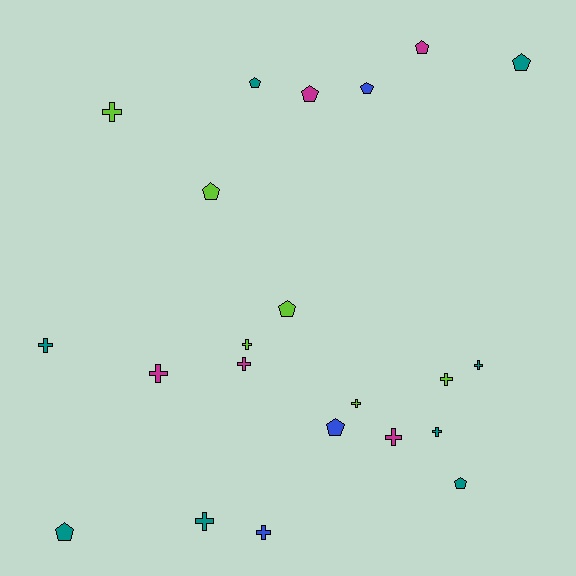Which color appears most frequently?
Teal, with 8 objects.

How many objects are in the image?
There are 22 objects.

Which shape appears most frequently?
Cross, with 12 objects.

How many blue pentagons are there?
There are 2 blue pentagons.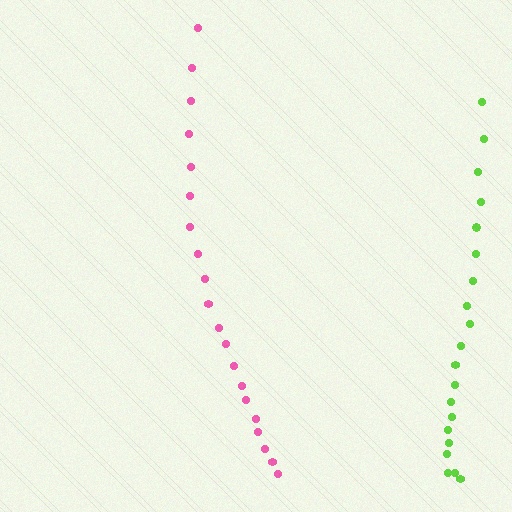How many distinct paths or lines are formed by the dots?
There are 2 distinct paths.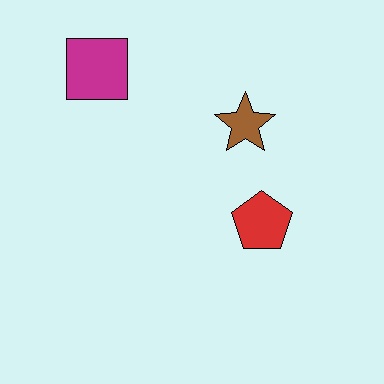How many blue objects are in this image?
There are no blue objects.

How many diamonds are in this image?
There are no diamonds.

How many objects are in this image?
There are 3 objects.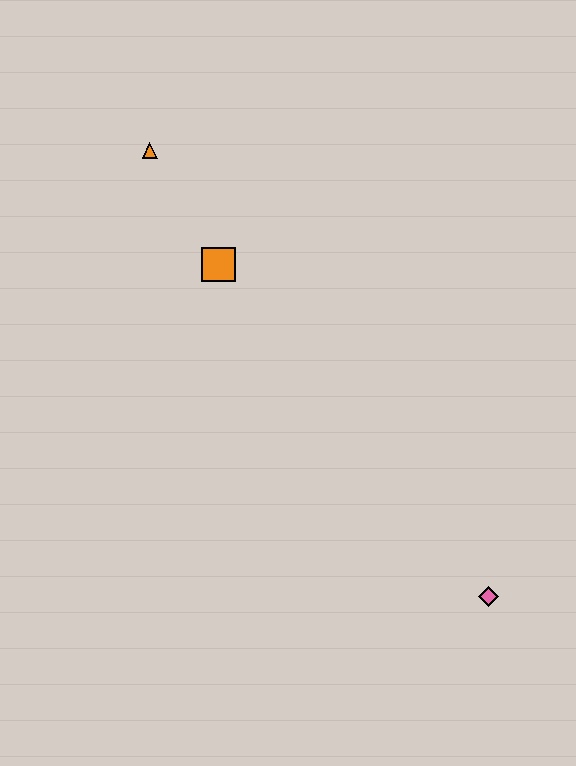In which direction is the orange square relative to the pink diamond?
The orange square is above the pink diamond.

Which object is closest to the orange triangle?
The orange square is closest to the orange triangle.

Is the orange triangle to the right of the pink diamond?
No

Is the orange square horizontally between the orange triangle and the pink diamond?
Yes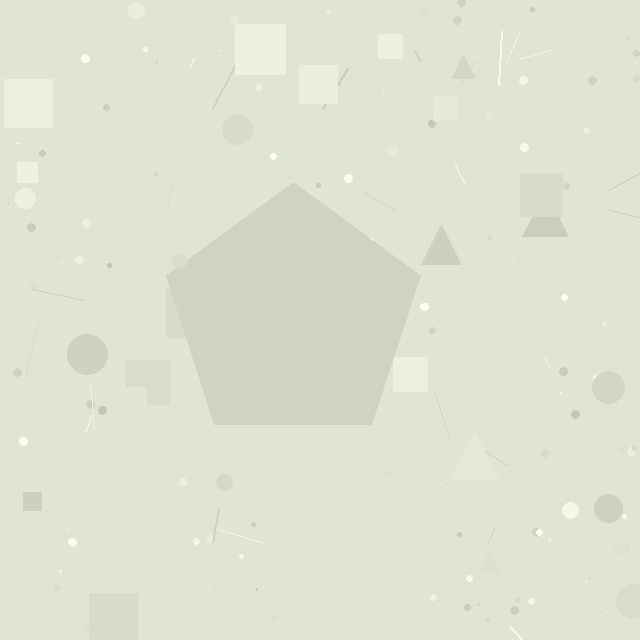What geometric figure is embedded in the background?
A pentagon is embedded in the background.